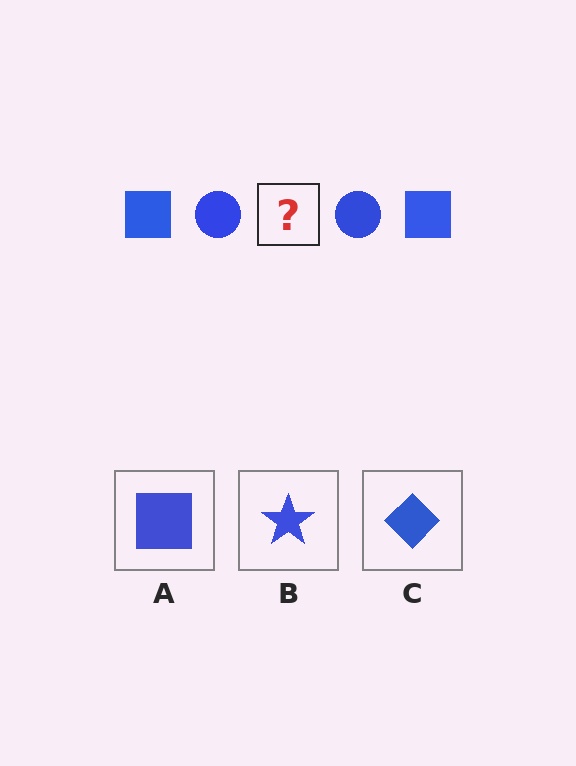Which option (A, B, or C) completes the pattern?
A.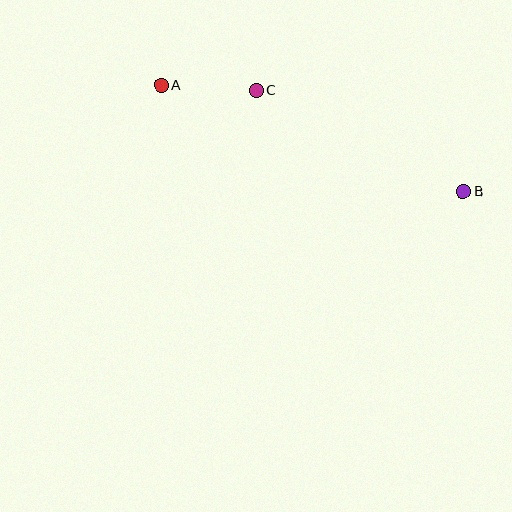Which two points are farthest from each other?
Points A and B are farthest from each other.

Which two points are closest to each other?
Points A and C are closest to each other.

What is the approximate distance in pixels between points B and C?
The distance between B and C is approximately 230 pixels.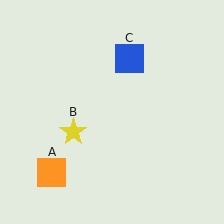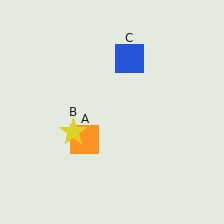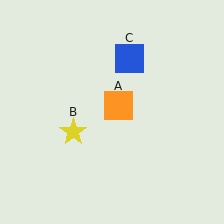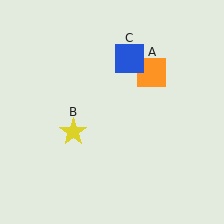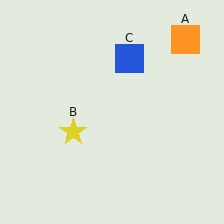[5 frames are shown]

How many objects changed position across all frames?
1 object changed position: orange square (object A).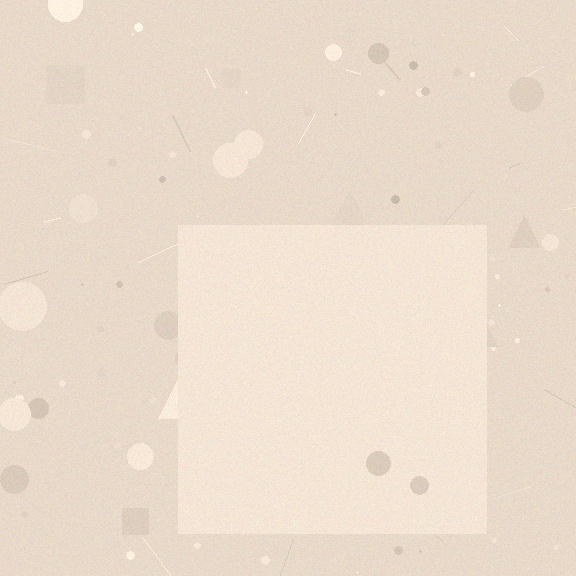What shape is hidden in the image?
A square is hidden in the image.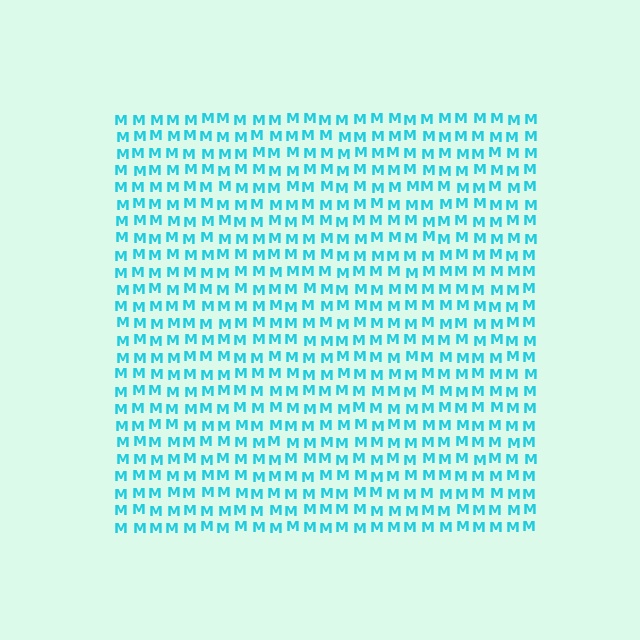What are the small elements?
The small elements are letter M's.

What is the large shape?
The large shape is a square.